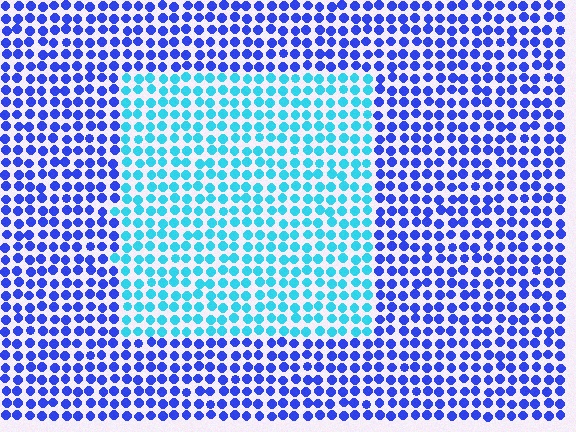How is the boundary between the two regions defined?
The boundary is defined purely by a slight shift in hue (about 47 degrees). Spacing, size, and orientation are identical on both sides.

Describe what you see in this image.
The image is filled with small blue elements in a uniform arrangement. A rectangle-shaped region is visible where the elements are tinted to a slightly different hue, forming a subtle color boundary.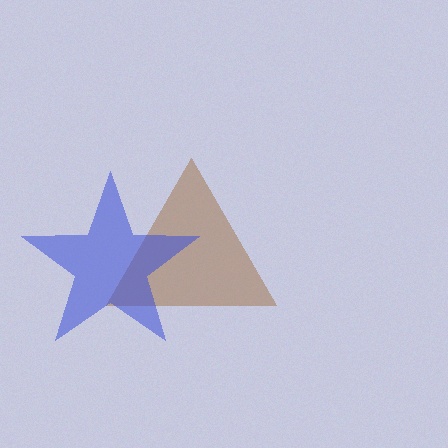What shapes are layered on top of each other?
The layered shapes are: a brown triangle, a blue star.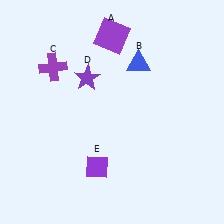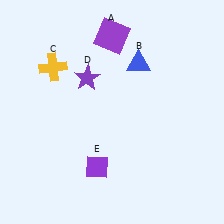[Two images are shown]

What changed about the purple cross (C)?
In Image 1, C is purple. In Image 2, it changed to yellow.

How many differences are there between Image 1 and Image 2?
There is 1 difference between the two images.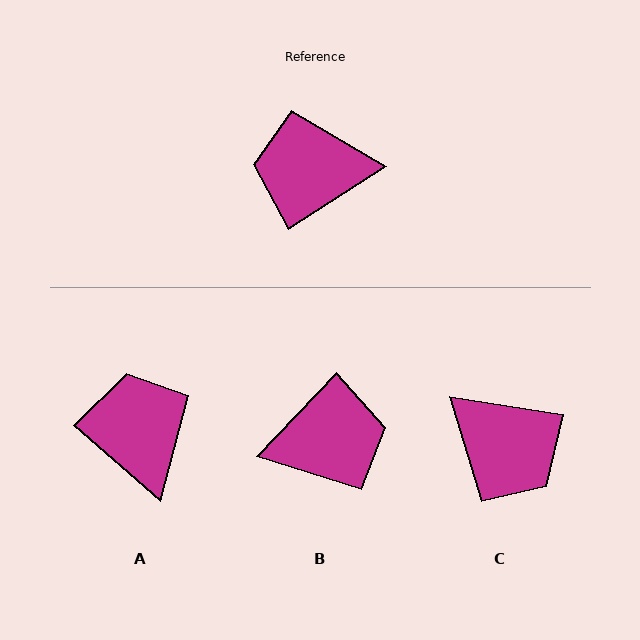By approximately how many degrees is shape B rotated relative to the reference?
Approximately 167 degrees clockwise.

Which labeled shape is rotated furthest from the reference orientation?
B, about 167 degrees away.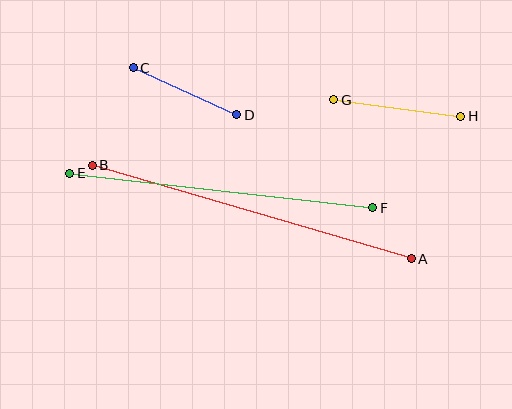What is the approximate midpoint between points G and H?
The midpoint is at approximately (397, 108) pixels.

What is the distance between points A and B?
The distance is approximately 332 pixels.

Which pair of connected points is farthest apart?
Points A and B are farthest apart.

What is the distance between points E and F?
The distance is approximately 305 pixels.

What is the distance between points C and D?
The distance is approximately 114 pixels.